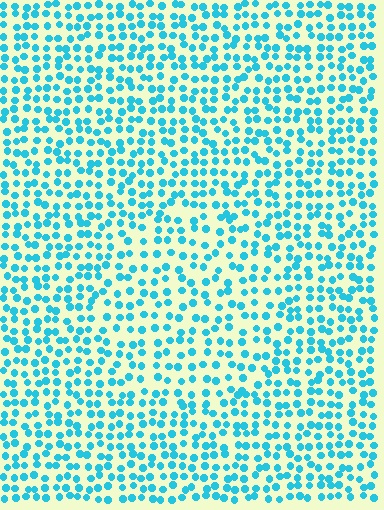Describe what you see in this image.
The image contains small cyan elements arranged at two different densities. A circle-shaped region is visible where the elements are less densely packed than the surrounding area.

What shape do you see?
I see a circle.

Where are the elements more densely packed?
The elements are more densely packed outside the circle boundary.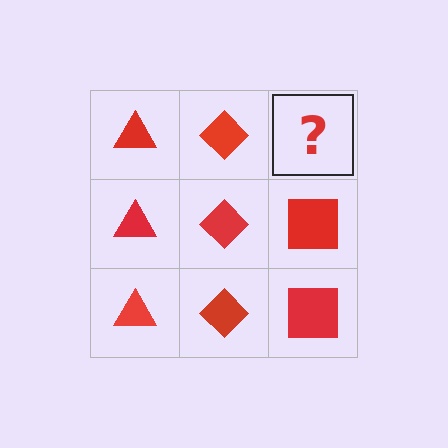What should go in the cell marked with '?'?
The missing cell should contain a red square.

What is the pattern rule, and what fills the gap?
The rule is that each column has a consistent shape. The gap should be filled with a red square.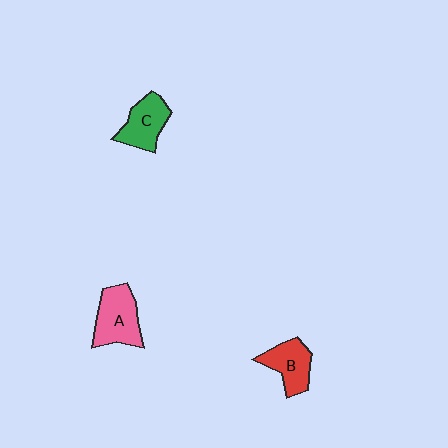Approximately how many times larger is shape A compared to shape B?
Approximately 1.2 times.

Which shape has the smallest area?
Shape B (red).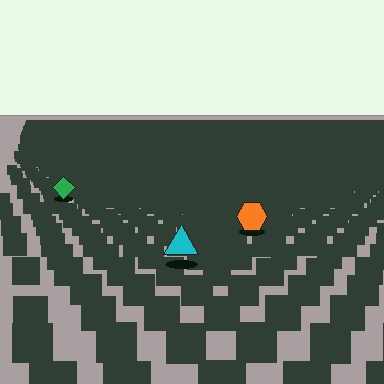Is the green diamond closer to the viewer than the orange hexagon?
No. The orange hexagon is closer — you can tell from the texture gradient: the ground texture is coarser near it.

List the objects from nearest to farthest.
From nearest to farthest: the cyan triangle, the orange hexagon, the green diamond.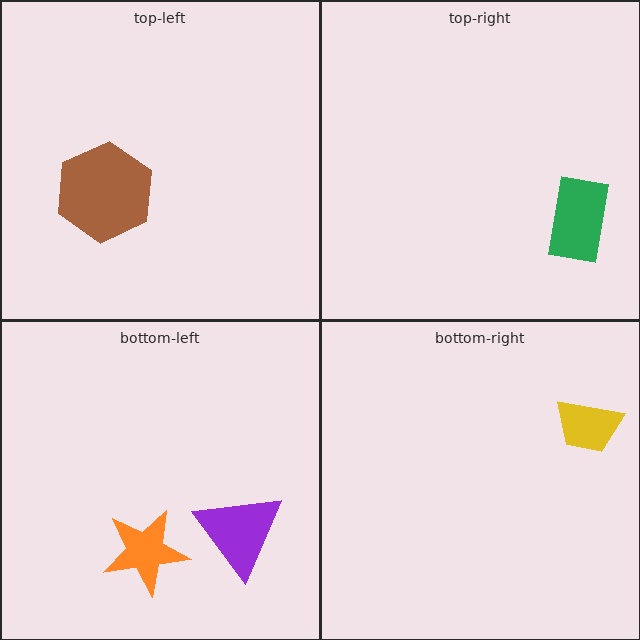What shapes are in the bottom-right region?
The yellow trapezoid.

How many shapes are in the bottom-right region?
1.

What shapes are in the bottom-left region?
The purple triangle, the orange star.